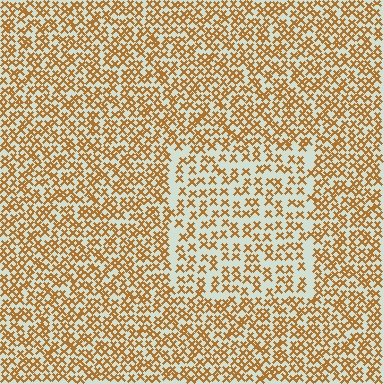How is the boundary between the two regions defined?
The boundary is defined by a change in element density (approximately 1.7x ratio). All elements are the same color, size, and shape.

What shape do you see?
I see a rectangle.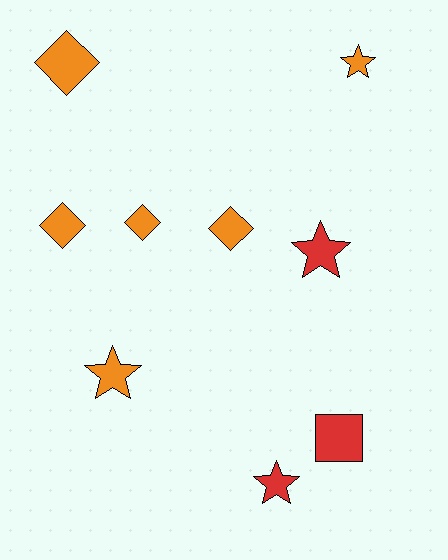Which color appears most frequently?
Orange, with 6 objects.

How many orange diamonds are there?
There are 4 orange diamonds.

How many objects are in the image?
There are 9 objects.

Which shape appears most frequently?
Diamond, with 4 objects.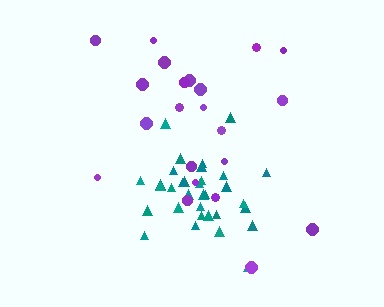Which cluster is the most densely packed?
Teal.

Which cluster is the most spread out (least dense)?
Purple.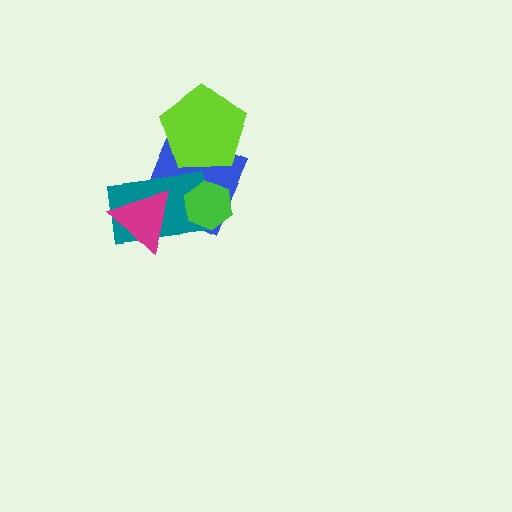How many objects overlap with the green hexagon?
2 objects overlap with the green hexagon.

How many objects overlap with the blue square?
4 objects overlap with the blue square.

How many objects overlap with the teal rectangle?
3 objects overlap with the teal rectangle.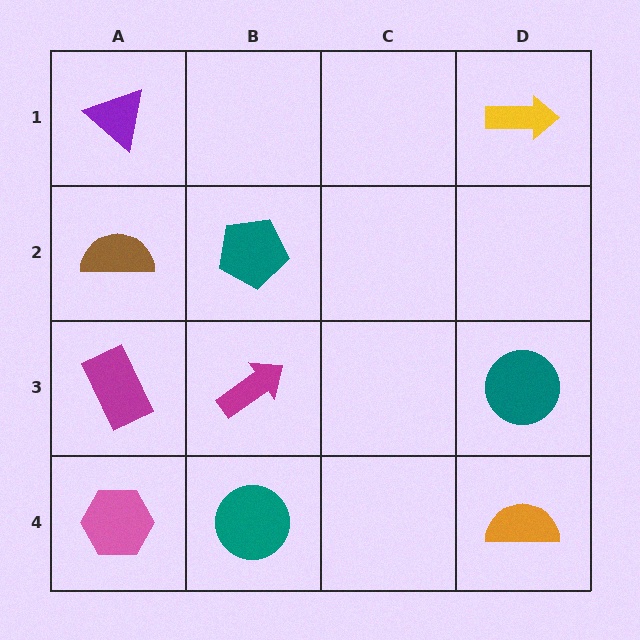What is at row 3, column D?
A teal circle.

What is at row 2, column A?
A brown semicircle.